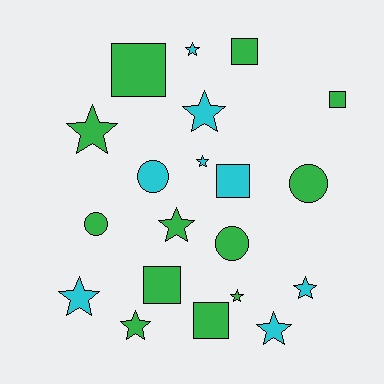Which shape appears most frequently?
Star, with 10 objects.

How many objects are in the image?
There are 20 objects.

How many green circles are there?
There are 3 green circles.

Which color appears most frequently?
Green, with 12 objects.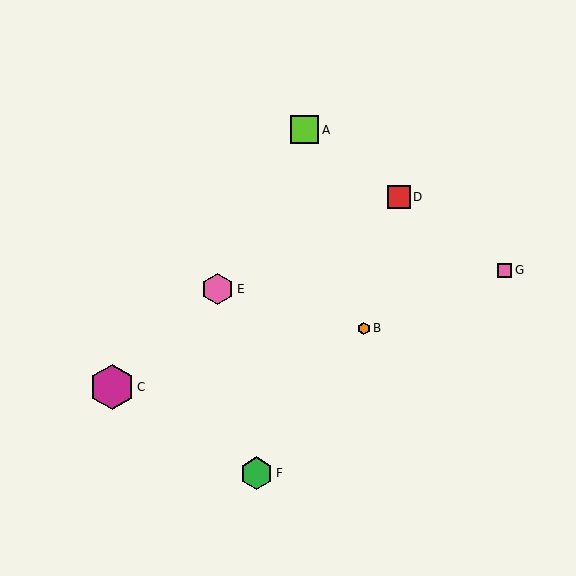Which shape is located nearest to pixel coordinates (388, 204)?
The red square (labeled D) at (399, 197) is nearest to that location.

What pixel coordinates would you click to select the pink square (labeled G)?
Click at (505, 270) to select the pink square G.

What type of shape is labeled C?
Shape C is a magenta hexagon.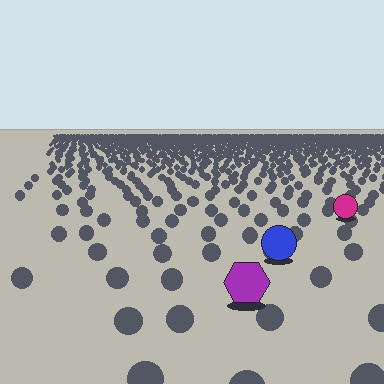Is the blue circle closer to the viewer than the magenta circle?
Yes. The blue circle is closer — you can tell from the texture gradient: the ground texture is coarser near it.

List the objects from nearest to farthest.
From nearest to farthest: the purple hexagon, the blue circle, the magenta circle.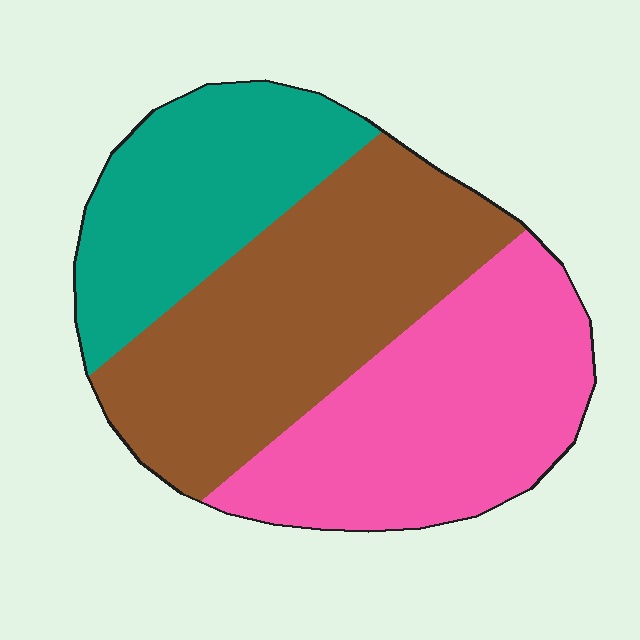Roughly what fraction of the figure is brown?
Brown takes up about two fifths (2/5) of the figure.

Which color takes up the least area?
Teal, at roughly 25%.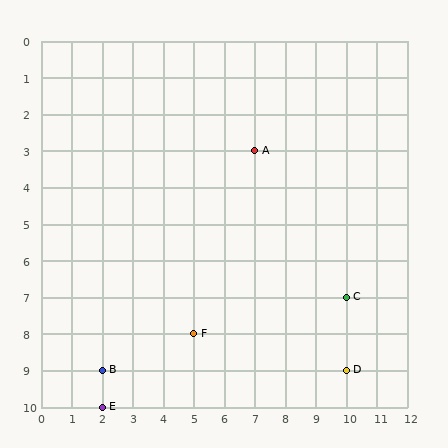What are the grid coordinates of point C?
Point C is at grid coordinates (10, 7).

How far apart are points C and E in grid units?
Points C and E are 8 columns and 3 rows apart (about 8.5 grid units diagonally).